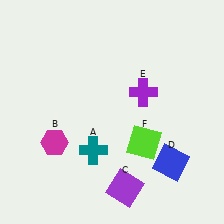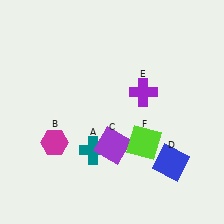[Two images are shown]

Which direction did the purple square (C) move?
The purple square (C) moved up.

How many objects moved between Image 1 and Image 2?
1 object moved between the two images.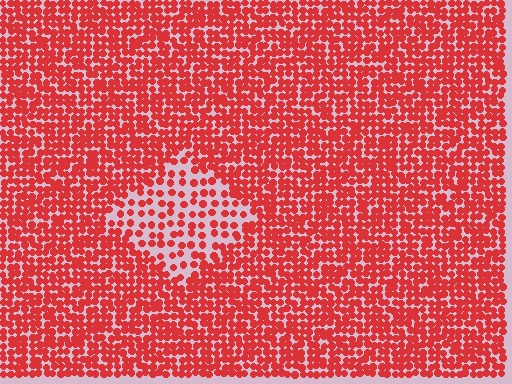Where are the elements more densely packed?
The elements are more densely packed outside the diamond boundary.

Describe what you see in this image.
The image contains small red elements arranged at two different densities. A diamond-shaped region is visible where the elements are less densely packed than the surrounding area.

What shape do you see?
I see a diamond.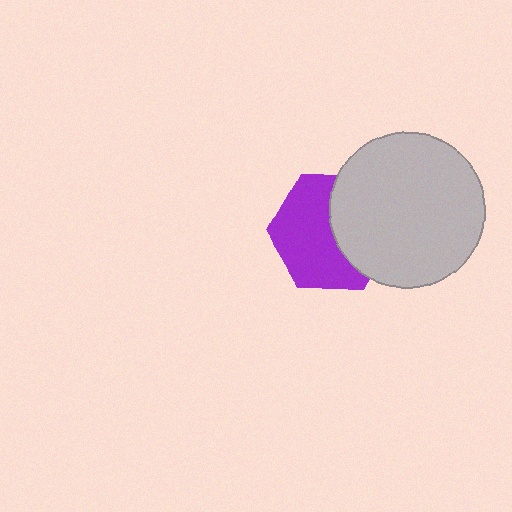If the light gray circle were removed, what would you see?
You would see the complete purple hexagon.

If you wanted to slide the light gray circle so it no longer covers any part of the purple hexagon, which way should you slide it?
Slide it right — that is the most direct way to separate the two shapes.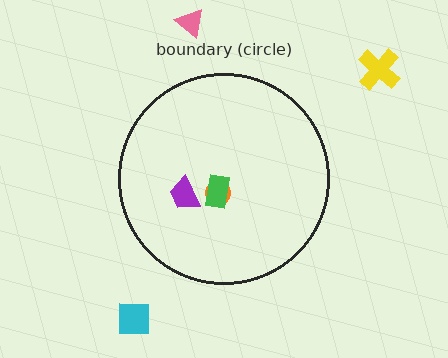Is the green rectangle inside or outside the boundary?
Inside.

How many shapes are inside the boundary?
3 inside, 3 outside.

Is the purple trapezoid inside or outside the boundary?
Inside.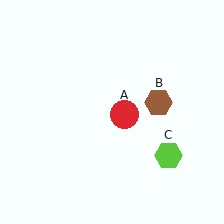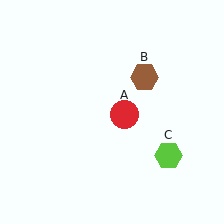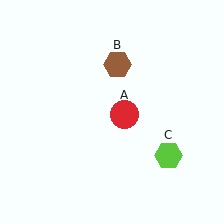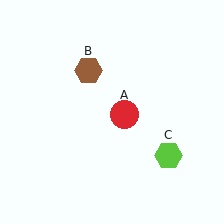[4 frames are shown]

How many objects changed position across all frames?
1 object changed position: brown hexagon (object B).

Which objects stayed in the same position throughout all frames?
Red circle (object A) and lime hexagon (object C) remained stationary.